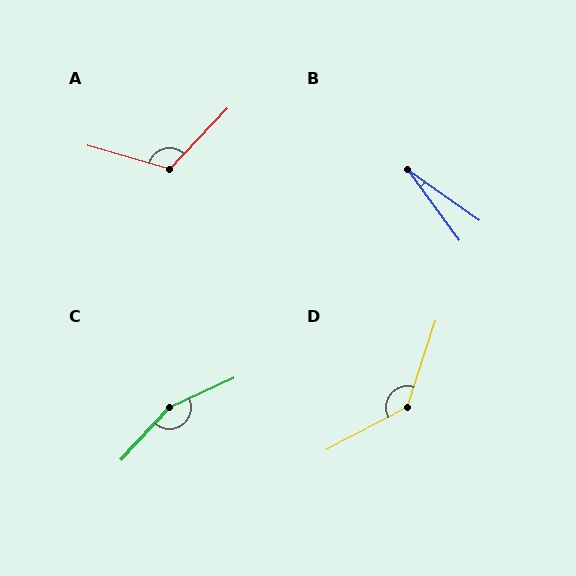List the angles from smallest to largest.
B (19°), A (117°), D (136°), C (157°).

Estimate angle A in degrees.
Approximately 117 degrees.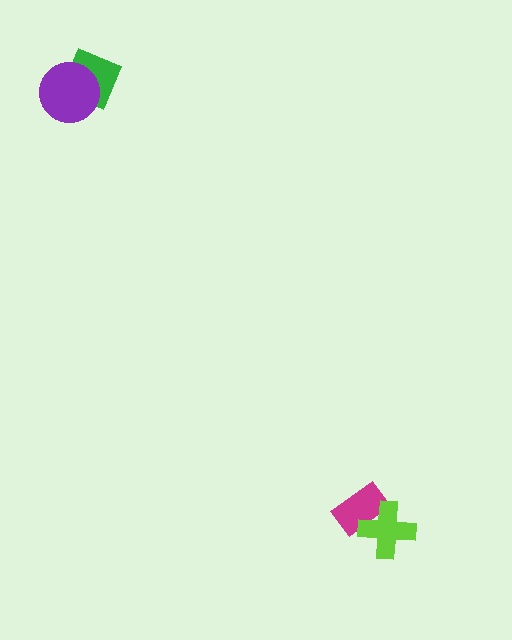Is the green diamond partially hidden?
Yes, it is partially covered by another shape.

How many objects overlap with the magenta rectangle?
1 object overlaps with the magenta rectangle.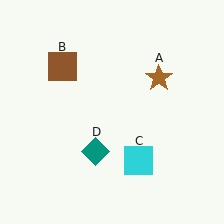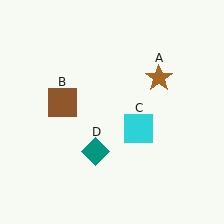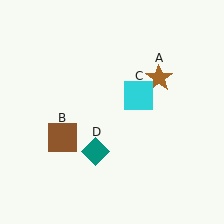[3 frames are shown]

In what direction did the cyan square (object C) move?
The cyan square (object C) moved up.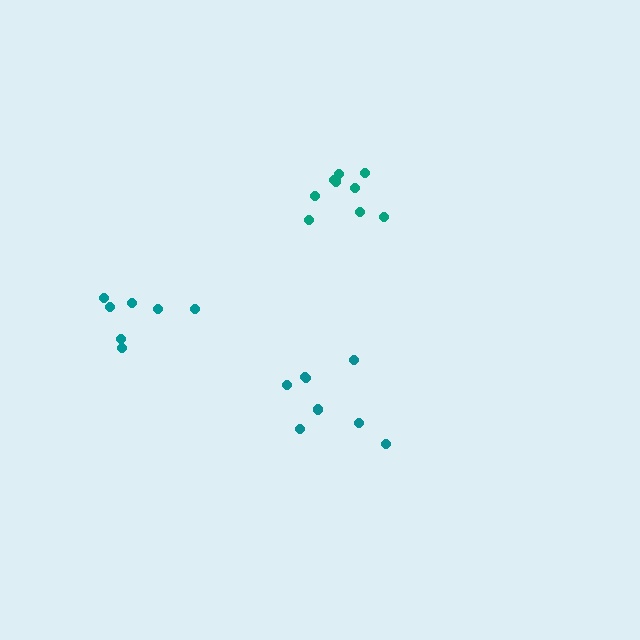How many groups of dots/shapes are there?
There are 3 groups.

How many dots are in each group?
Group 1: 9 dots, Group 2: 8 dots, Group 3: 7 dots (24 total).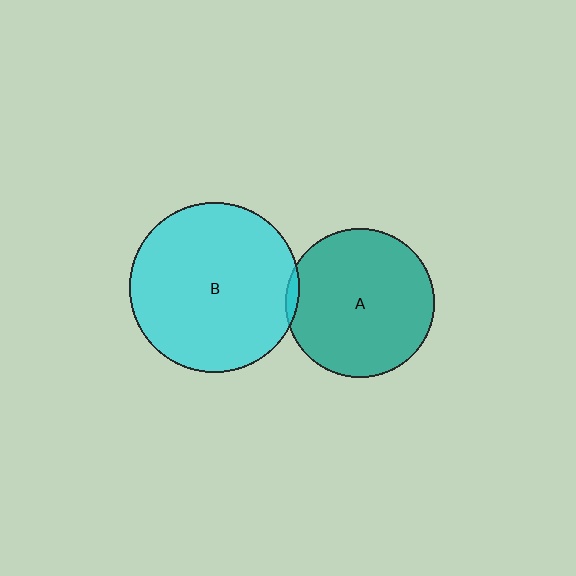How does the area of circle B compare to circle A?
Approximately 1.3 times.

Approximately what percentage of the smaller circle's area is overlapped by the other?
Approximately 5%.